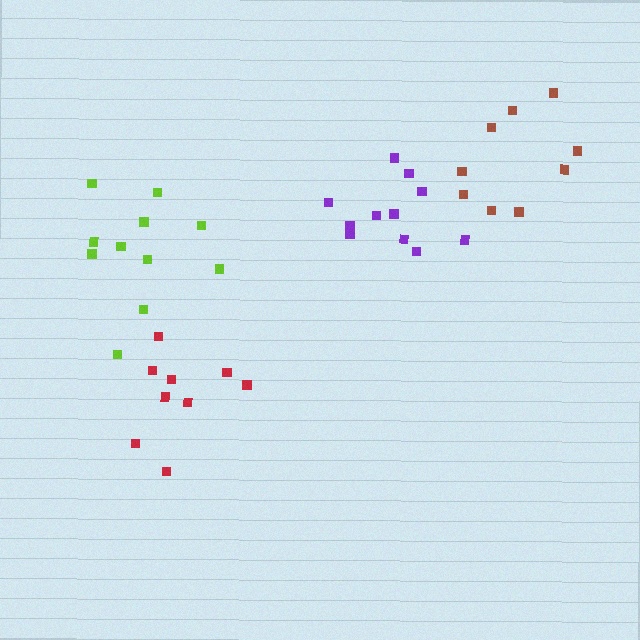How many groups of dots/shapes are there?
There are 4 groups.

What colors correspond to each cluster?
The clusters are colored: red, purple, lime, brown.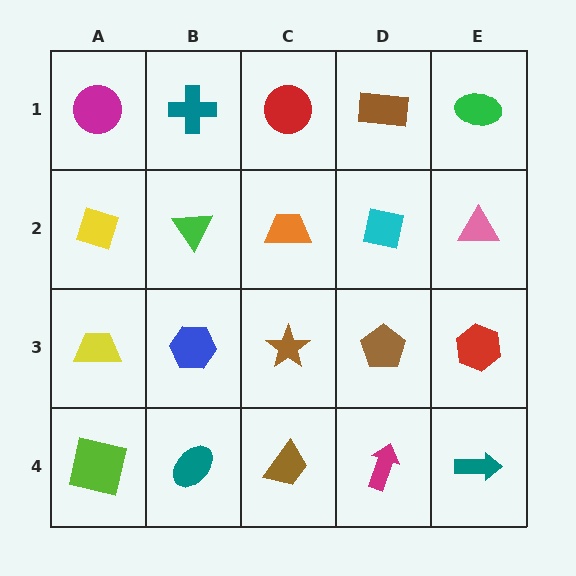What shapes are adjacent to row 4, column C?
A brown star (row 3, column C), a teal ellipse (row 4, column B), a magenta arrow (row 4, column D).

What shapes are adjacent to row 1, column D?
A cyan square (row 2, column D), a red circle (row 1, column C), a green ellipse (row 1, column E).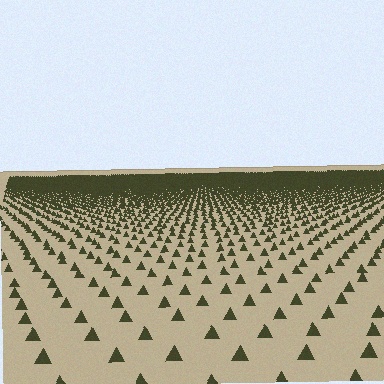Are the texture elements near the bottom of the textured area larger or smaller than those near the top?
Larger. Near the bottom, elements are closer to the viewer and appear at a bigger on-screen size.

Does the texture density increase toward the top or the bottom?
Density increases toward the top.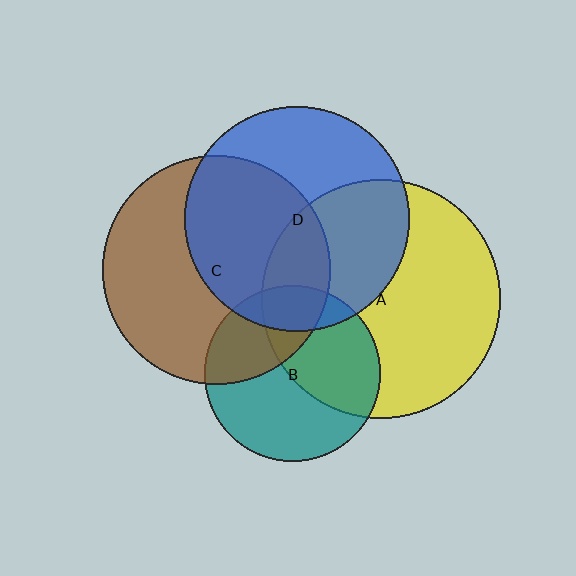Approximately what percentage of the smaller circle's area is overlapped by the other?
Approximately 15%.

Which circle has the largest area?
Circle A (yellow).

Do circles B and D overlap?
Yes.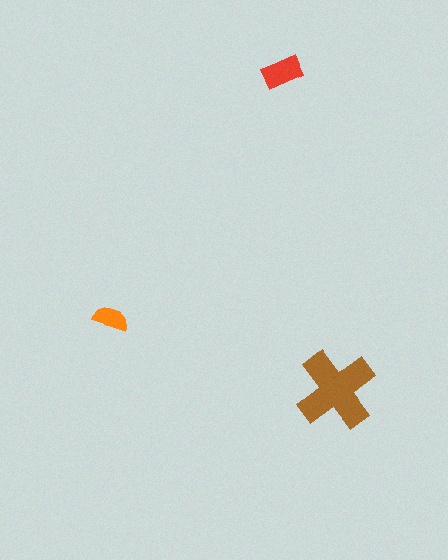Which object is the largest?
The brown cross.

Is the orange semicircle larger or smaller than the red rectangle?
Smaller.